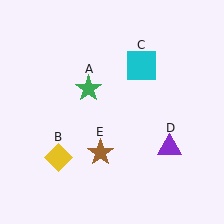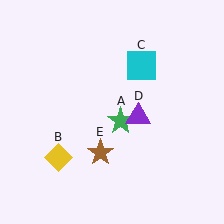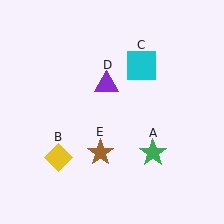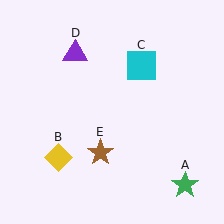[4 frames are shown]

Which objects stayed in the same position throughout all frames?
Yellow diamond (object B) and cyan square (object C) and brown star (object E) remained stationary.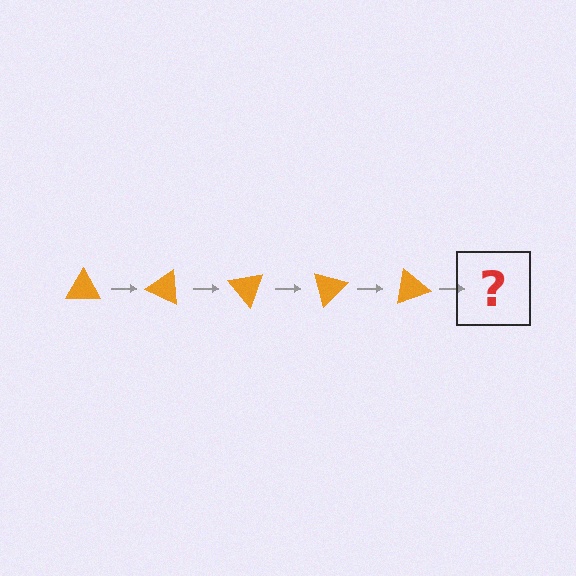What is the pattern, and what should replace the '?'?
The pattern is that the triangle rotates 25 degrees each step. The '?' should be an orange triangle rotated 125 degrees.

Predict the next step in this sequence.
The next step is an orange triangle rotated 125 degrees.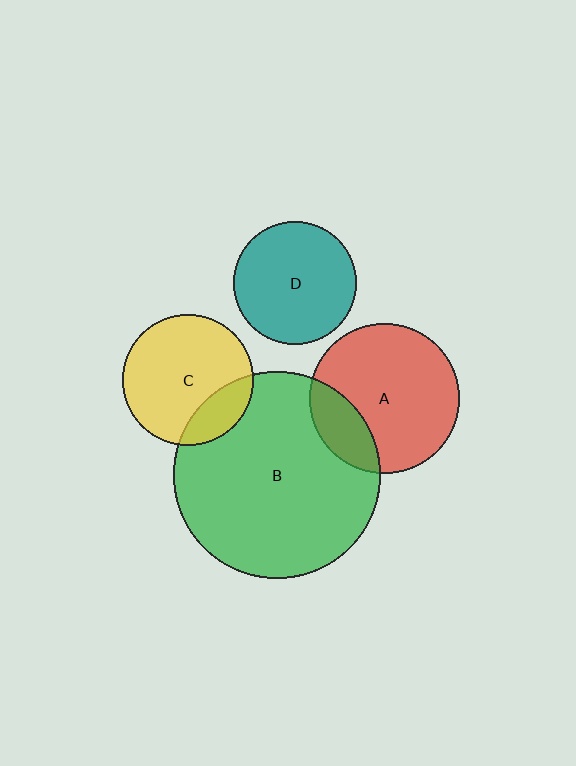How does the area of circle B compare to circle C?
Approximately 2.5 times.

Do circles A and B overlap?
Yes.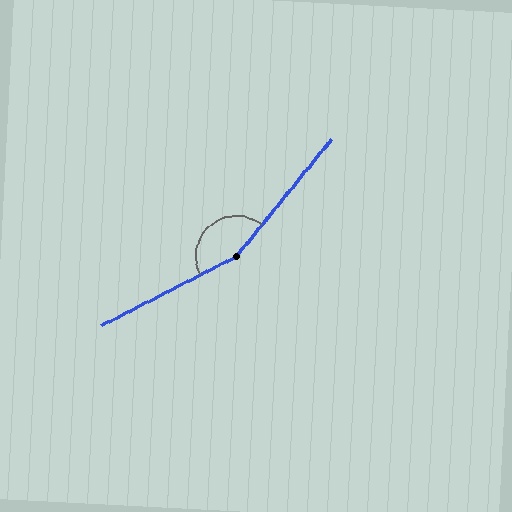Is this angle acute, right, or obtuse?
It is obtuse.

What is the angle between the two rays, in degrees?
Approximately 156 degrees.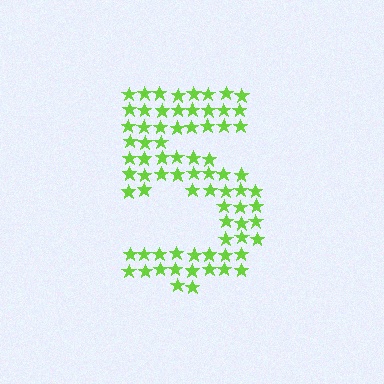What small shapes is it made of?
It is made of small stars.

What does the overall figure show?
The overall figure shows the digit 5.